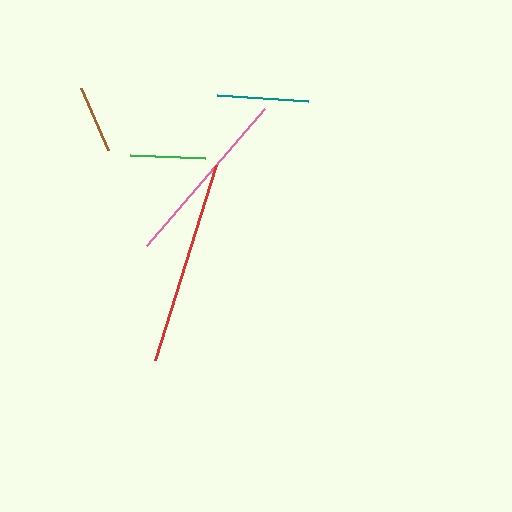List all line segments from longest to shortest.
From longest to shortest: red, pink, teal, green, brown.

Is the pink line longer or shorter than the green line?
The pink line is longer than the green line.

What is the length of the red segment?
The red segment is approximately 204 pixels long.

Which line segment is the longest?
The red line is the longest at approximately 204 pixels.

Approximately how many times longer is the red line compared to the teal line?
The red line is approximately 2.2 times the length of the teal line.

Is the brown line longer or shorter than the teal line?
The teal line is longer than the brown line.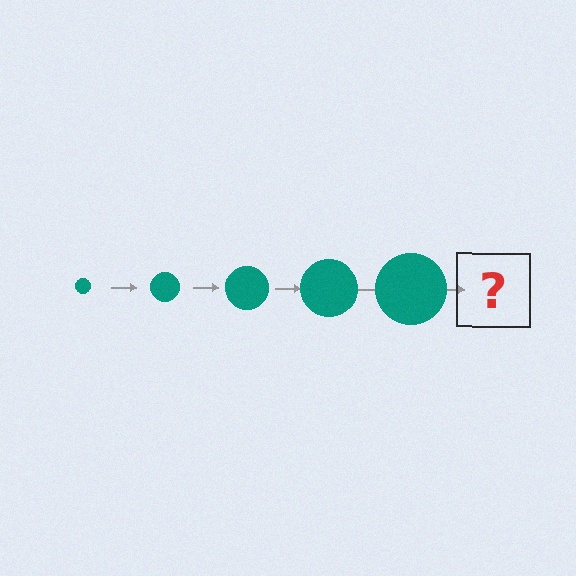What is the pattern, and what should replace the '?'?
The pattern is that the circle gets progressively larger each step. The '?' should be a teal circle, larger than the previous one.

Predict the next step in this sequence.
The next step is a teal circle, larger than the previous one.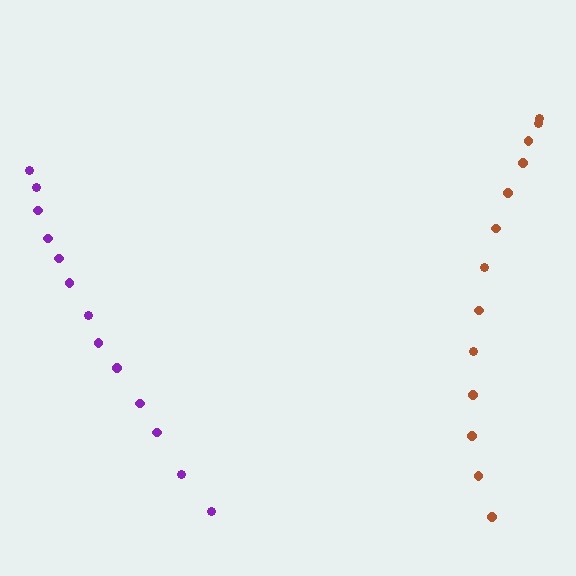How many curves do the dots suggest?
There are 2 distinct paths.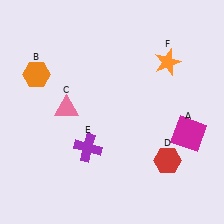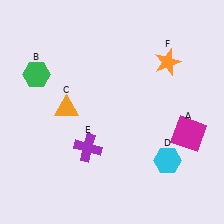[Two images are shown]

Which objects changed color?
B changed from orange to green. C changed from pink to orange. D changed from red to cyan.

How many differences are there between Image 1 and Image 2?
There are 3 differences between the two images.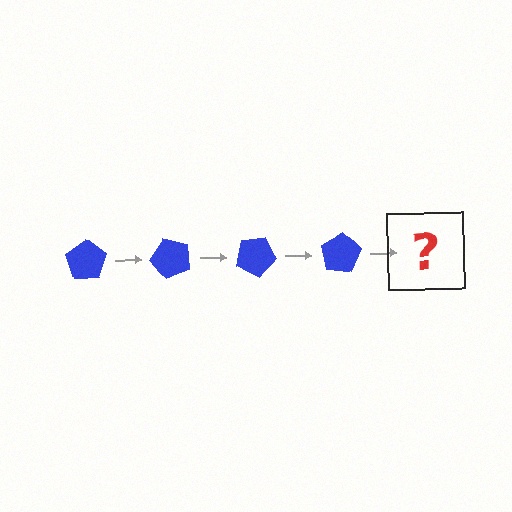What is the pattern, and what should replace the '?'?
The pattern is that the pentagon rotates 50 degrees each step. The '?' should be a blue pentagon rotated 200 degrees.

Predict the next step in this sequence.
The next step is a blue pentagon rotated 200 degrees.